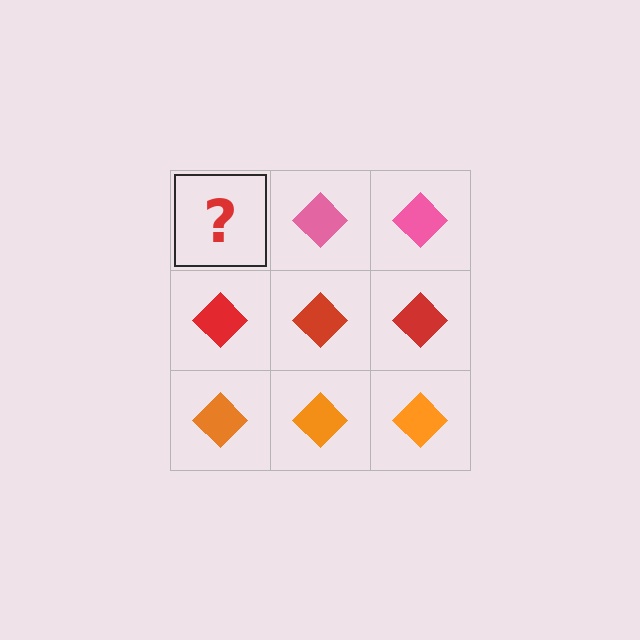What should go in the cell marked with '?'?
The missing cell should contain a pink diamond.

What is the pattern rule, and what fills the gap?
The rule is that each row has a consistent color. The gap should be filled with a pink diamond.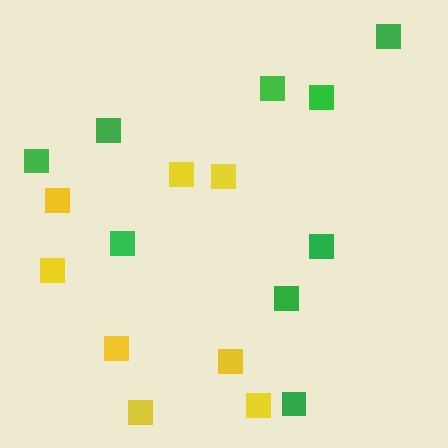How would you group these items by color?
There are 2 groups: one group of yellow squares (8) and one group of green squares (9).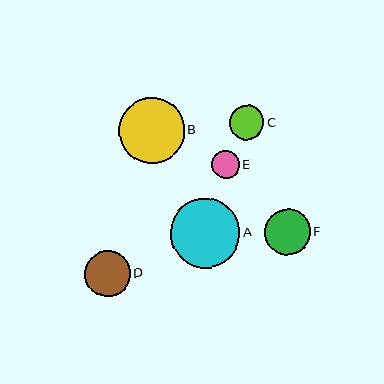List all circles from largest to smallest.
From largest to smallest: A, B, D, F, C, E.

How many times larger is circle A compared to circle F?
Circle A is approximately 1.5 times the size of circle F.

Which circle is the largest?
Circle A is the largest with a size of approximately 70 pixels.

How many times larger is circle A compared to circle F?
Circle A is approximately 1.5 times the size of circle F.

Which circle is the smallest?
Circle E is the smallest with a size of approximately 28 pixels.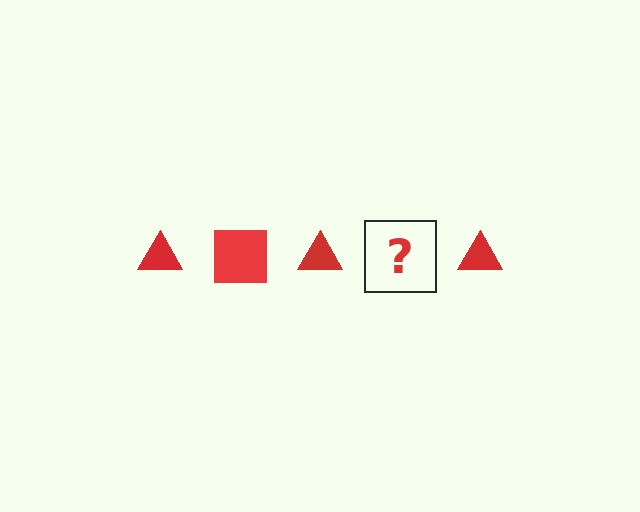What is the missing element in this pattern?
The missing element is a red square.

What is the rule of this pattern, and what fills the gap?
The rule is that the pattern cycles through triangle, square shapes in red. The gap should be filled with a red square.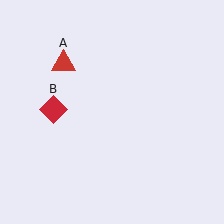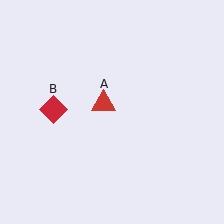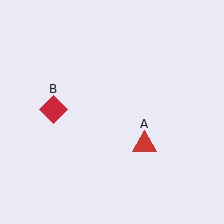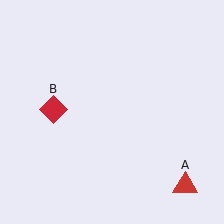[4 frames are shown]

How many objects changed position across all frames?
1 object changed position: red triangle (object A).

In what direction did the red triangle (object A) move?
The red triangle (object A) moved down and to the right.